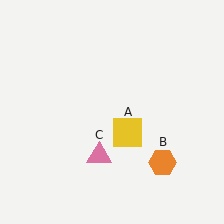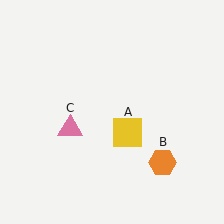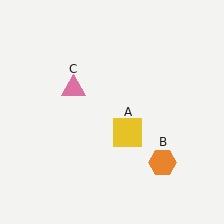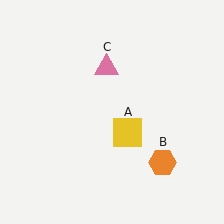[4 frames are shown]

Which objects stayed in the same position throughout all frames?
Yellow square (object A) and orange hexagon (object B) remained stationary.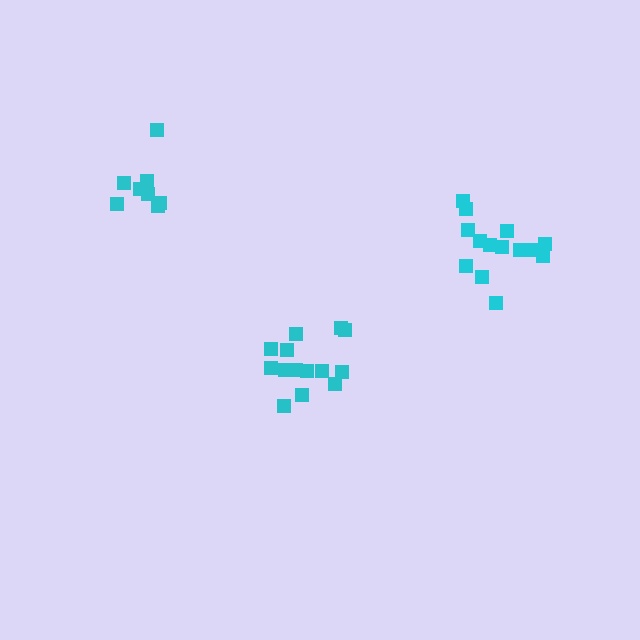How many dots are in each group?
Group 1: 14 dots, Group 2: 14 dots, Group 3: 8 dots (36 total).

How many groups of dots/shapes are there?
There are 3 groups.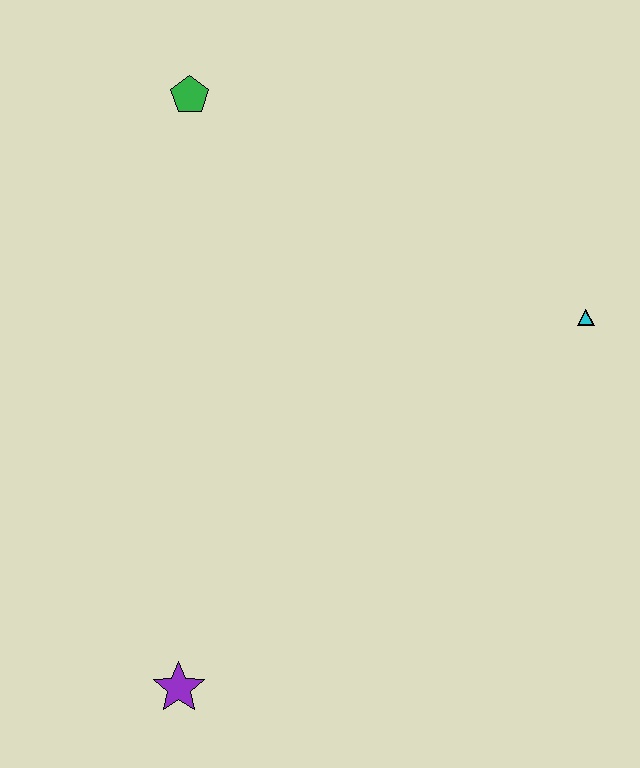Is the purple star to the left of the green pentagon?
Yes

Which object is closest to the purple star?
The cyan triangle is closest to the purple star.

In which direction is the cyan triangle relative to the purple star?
The cyan triangle is to the right of the purple star.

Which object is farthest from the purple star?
The green pentagon is farthest from the purple star.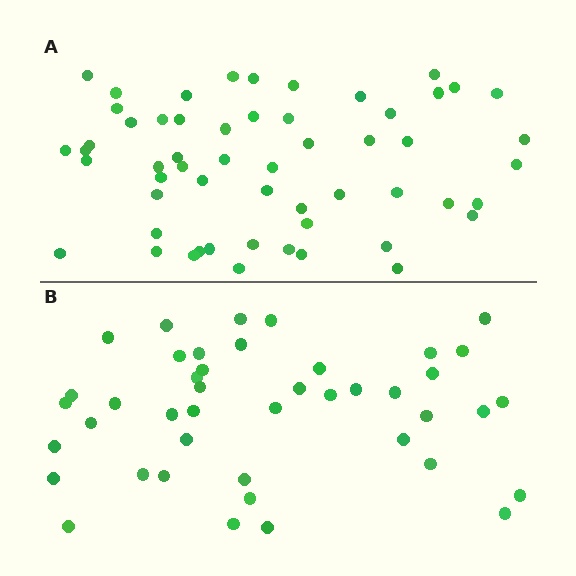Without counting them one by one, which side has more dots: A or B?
Region A (the top region) has more dots.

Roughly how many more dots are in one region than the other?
Region A has approximately 15 more dots than region B.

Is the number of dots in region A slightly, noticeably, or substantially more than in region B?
Region A has noticeably more, but not dramatically so. The ratio is roughly 1.3 to 1.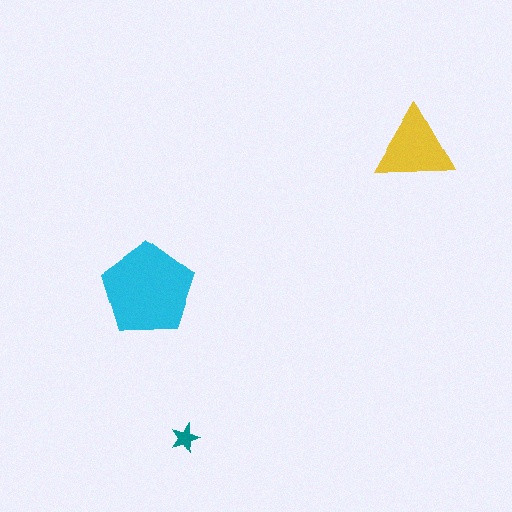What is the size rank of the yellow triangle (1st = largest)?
2nd.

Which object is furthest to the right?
The yellow triangle is rightmost.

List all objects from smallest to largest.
The teal star, the yellow triangle, the cyan pentagon.